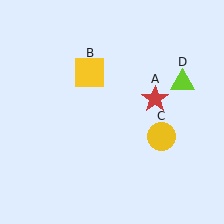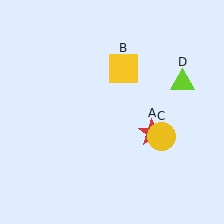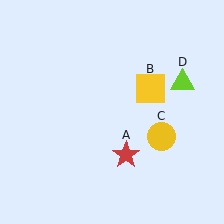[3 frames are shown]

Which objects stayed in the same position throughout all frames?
Yellow circle (object C) and lime triangle (object D) remained stationary.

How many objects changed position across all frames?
2 objects changed position: red star (object A), yellow square (object B).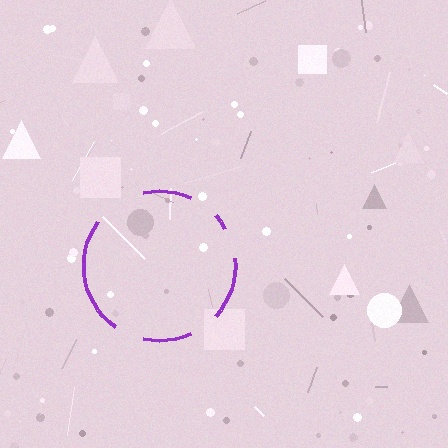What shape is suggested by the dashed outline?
The dashed outline suggests a circle.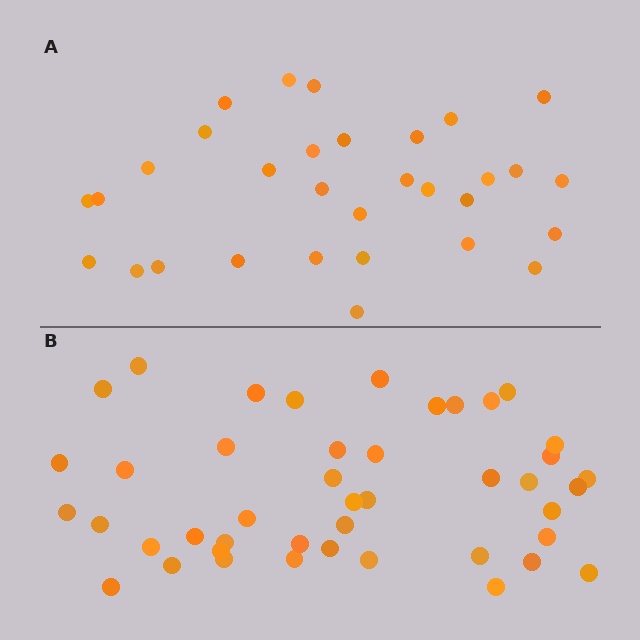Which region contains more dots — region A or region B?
Region B (the bottom region) has more dots.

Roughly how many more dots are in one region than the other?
Region B has approximately 15 more dots than region A.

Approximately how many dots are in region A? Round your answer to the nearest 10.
About 30 dots. (The exact count is 31, which rounds to 30.)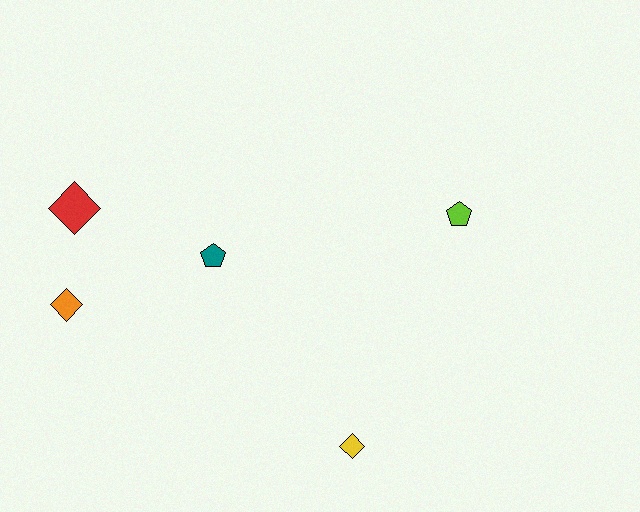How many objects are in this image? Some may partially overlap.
There are 5 objects.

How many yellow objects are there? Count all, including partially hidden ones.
There is 1 yellow object.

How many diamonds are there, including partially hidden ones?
There are 3 diamonds.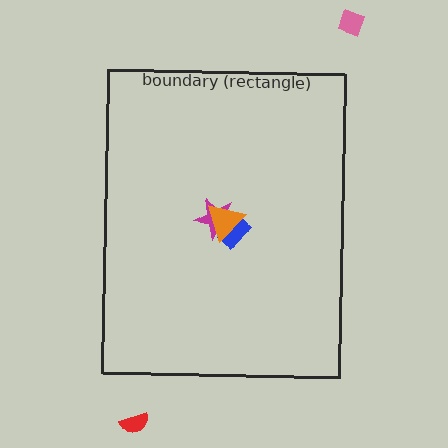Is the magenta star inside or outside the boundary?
Inside.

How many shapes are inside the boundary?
3 inside, 2 outside.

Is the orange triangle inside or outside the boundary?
Inside.